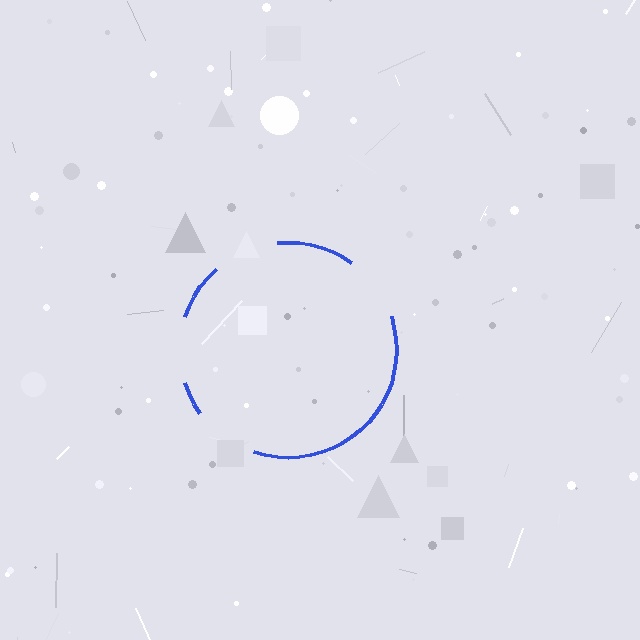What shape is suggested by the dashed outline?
The dashed outline suggests a circle.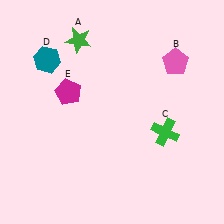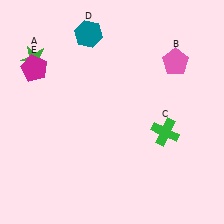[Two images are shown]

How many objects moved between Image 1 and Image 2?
3 objects moved between the two images.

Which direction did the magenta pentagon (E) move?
The magenta pentagon (E) moved left.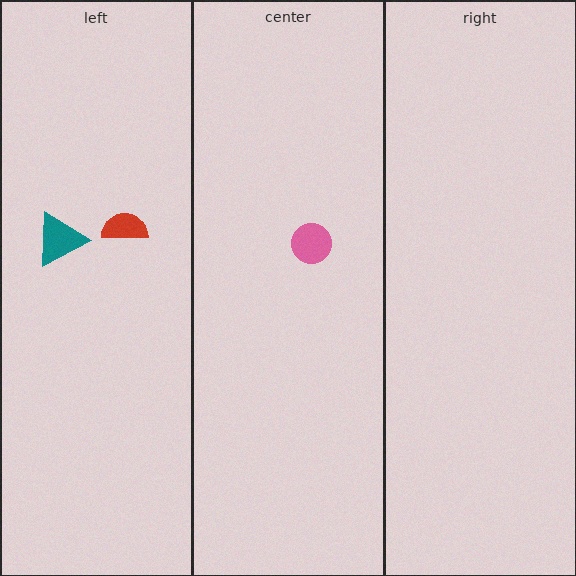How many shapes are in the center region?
1.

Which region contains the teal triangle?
The left region.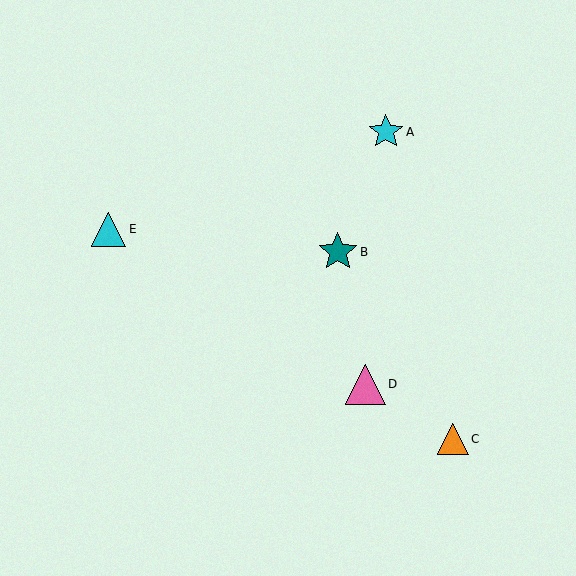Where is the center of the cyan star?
The center of the cyan star is at (386, 132).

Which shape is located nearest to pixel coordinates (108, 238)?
The cyan triangle (labeled E) at (108, 229) is nearest to that location.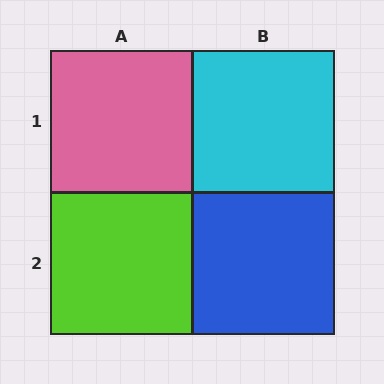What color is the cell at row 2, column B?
Blue.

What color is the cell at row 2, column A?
Lime.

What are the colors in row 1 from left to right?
Pink, cyan.